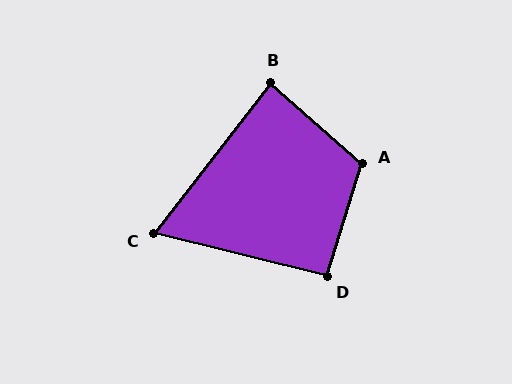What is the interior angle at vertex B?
Approximately 86 degrees (approximately right).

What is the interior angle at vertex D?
Approximately 94 degrees (approximately right).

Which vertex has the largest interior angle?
A, at approximately 114 degrees.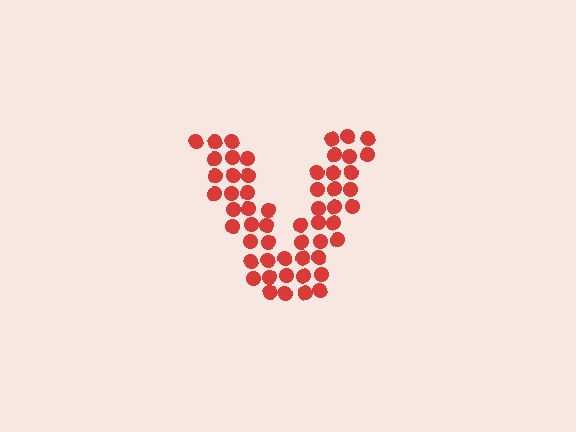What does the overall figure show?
The overall figure shows the letter V.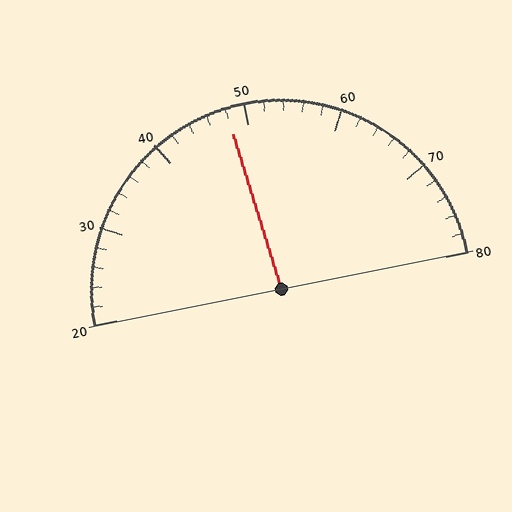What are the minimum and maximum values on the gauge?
The gauge ranges from 20 to 80.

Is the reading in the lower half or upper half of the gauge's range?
The reading is in the lower half of the range (20 to 80).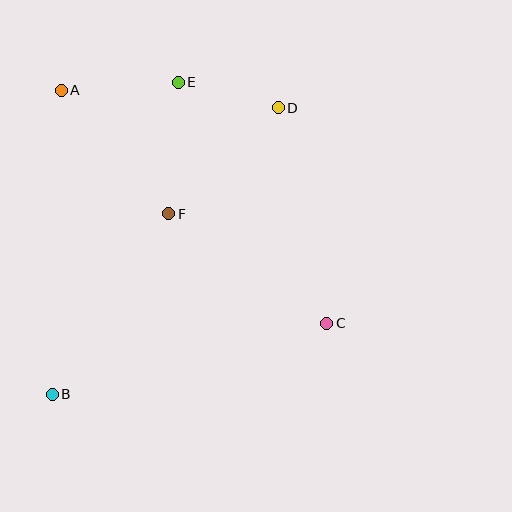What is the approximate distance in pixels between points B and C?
The distance between B and C is approximately 284 pixels.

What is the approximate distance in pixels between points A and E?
The distance between A and E is approximately 118 pixels.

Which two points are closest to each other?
Points D and E are closest to each other.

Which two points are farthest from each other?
Points B and D are farthest from each other.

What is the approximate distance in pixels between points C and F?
The distance between C and F is approximately 192 pixels.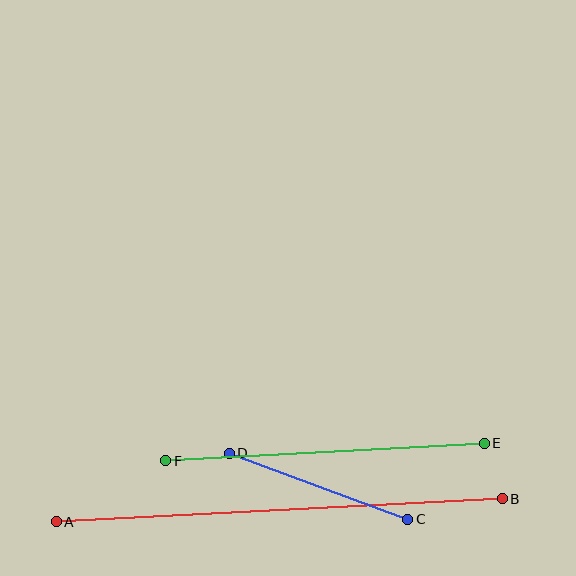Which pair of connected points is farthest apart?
Points A and B are farthest apart.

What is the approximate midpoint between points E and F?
The midpoint is at approximately (325, 452) pixels.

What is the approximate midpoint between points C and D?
The midpoint is at approximately (318, 486) pixels.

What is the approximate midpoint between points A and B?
The midpoint is at approximately (279, 510) pixels.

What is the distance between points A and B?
The distance is approximately 447 pixels.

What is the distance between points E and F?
The distance is approximately 319 pixels.